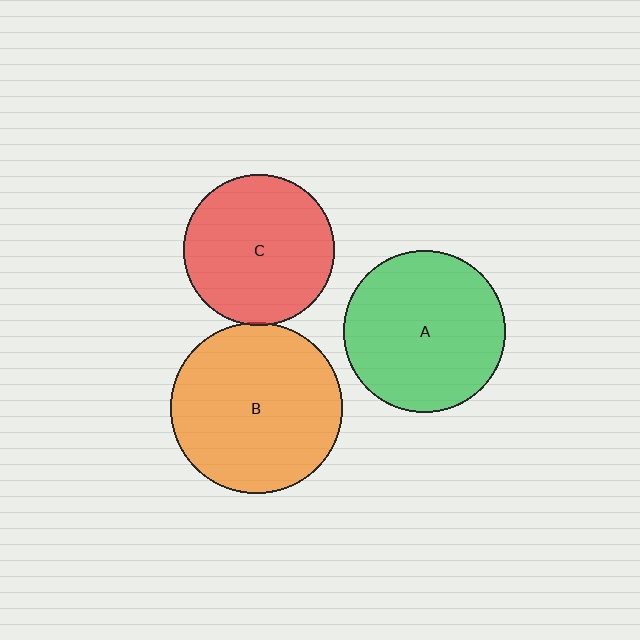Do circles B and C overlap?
Yes.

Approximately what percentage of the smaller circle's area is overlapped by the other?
Approximately 5%.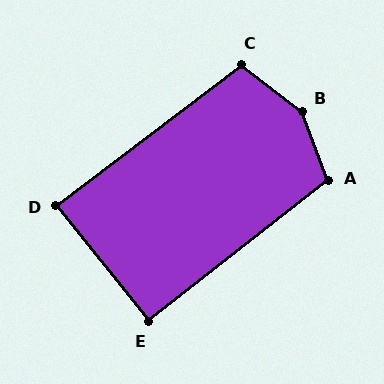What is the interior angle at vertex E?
Approximately 91 degrees (approximately right).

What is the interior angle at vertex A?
Approximately 108 degrees (obtuse).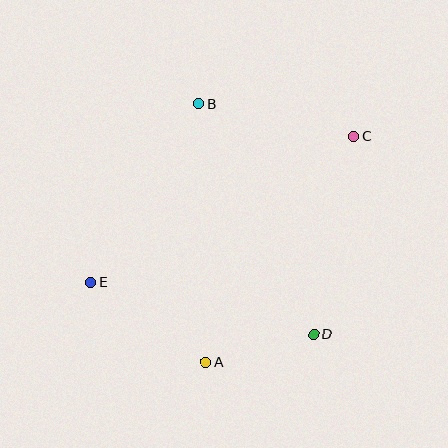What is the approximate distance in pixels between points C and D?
The distance between C and D is approximately 202 pixels.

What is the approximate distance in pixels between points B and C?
The distance between B and C is approximately 159 pixels.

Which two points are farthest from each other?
Points C and E are farthest from each other.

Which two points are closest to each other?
Points A and D are closest to each other.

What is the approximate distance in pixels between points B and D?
The distance between B and D is approximately 258 pixels.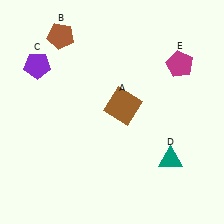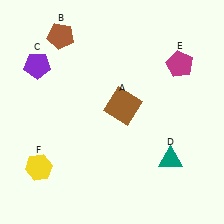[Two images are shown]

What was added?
A yellow hexagon (F) was added in Image 2.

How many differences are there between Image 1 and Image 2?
There is 1 difference between the two images.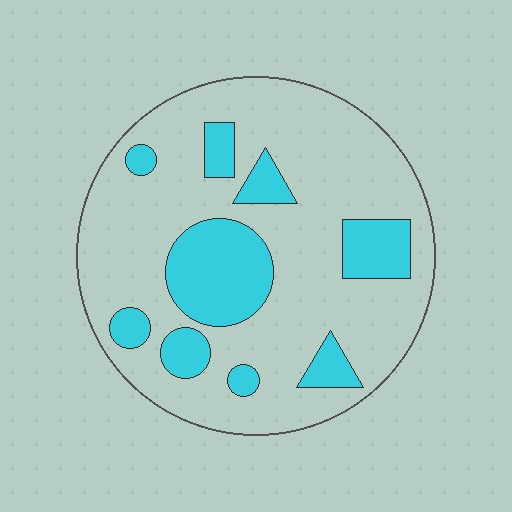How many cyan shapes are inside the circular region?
9.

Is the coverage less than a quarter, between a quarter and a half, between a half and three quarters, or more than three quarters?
Less than a quarter.